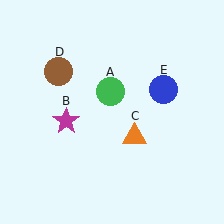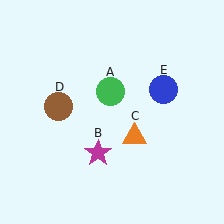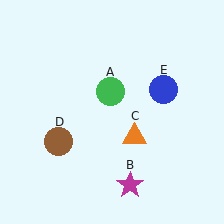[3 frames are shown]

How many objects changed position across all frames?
2 objects changed position: magenta star (object B), brown circle (object D).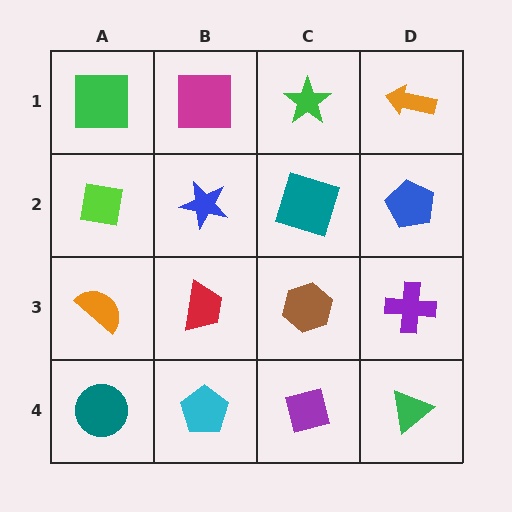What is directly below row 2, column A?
An orange semicircle.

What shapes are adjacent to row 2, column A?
A green square (row 1, column A), an orange semicircle (row 3, column A), a blue star (row 2, column B).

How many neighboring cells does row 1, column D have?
2.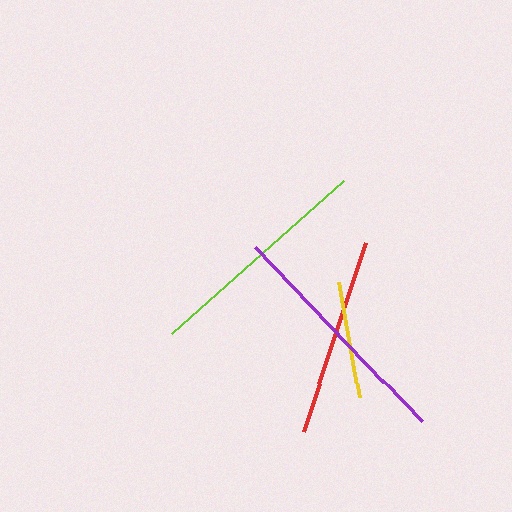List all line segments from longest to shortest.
From longest to shortest: purple, lime, red, yellow.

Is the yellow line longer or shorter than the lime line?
The lime line is longer than the yellow line.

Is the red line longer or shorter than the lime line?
The lime line is longer than the red line.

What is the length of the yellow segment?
The yellow segment is approximately 116 pixels long.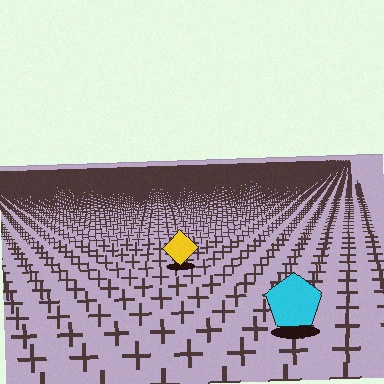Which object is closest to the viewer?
The cyan pentagon is closest. The texture marks near it are larger and more spread out.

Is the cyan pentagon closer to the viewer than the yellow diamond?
Yes. The cyan pentagon is closer — you can tell from the texture gradient: the ground texture is coarser near it.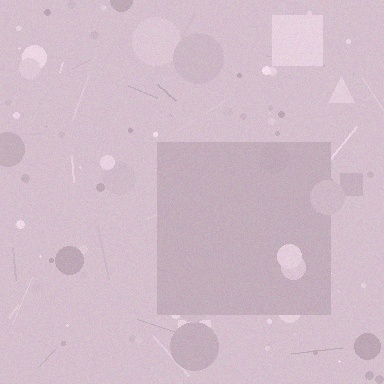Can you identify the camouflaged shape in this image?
The camouflaged shape is a square.